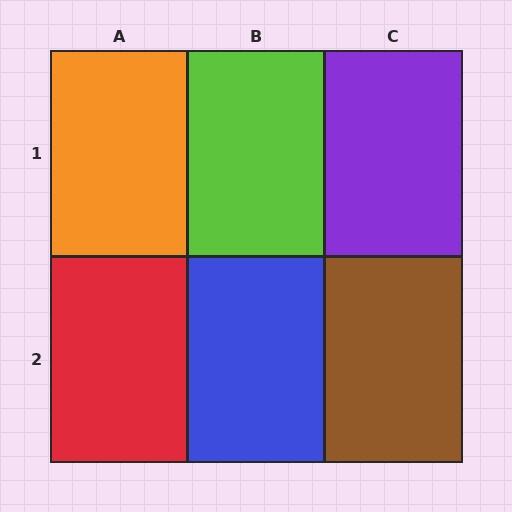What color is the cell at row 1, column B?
Lime.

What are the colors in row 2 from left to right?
Red, blue, brown.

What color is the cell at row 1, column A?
Orange.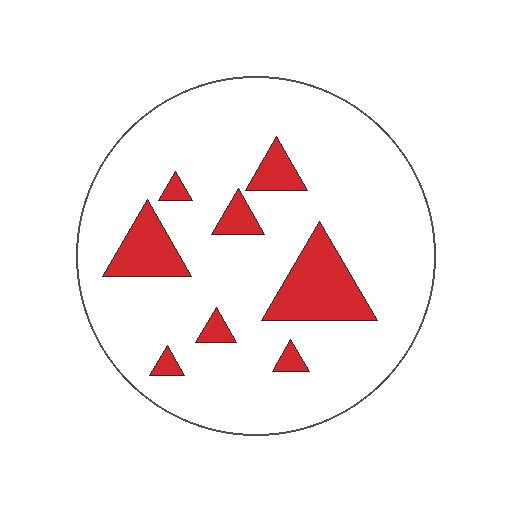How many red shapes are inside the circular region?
8.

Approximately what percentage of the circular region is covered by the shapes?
Approximately 15%.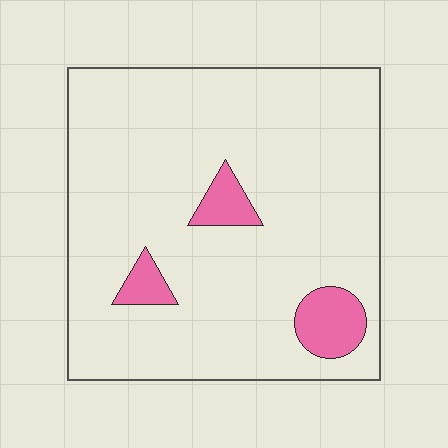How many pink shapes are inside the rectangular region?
3.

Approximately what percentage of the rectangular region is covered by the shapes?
Approximately 10%.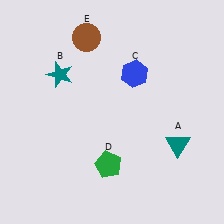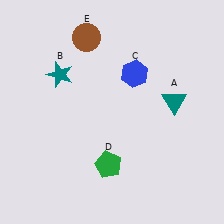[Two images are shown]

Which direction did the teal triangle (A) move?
The teal triangle (A) moved up.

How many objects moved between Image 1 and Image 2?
1 object moved between the two images.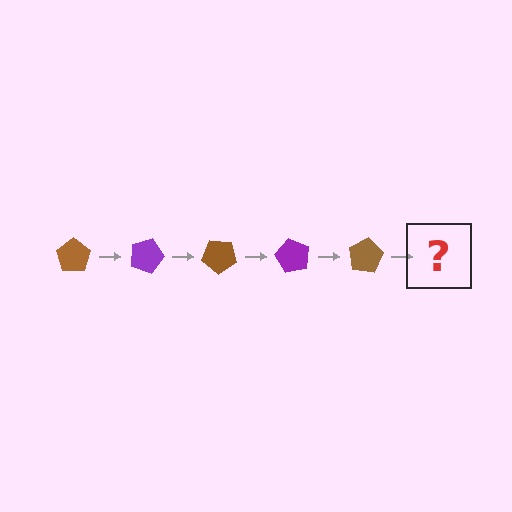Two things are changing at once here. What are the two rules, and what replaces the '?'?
The two rules are that it rotates 20 degrees each step and the color cycles through brown and purple. The '?' should be a purple pentagon, rotated 100 degrees from the start.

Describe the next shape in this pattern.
It should be a purple pentagon, rotated 100 degrees from the start.